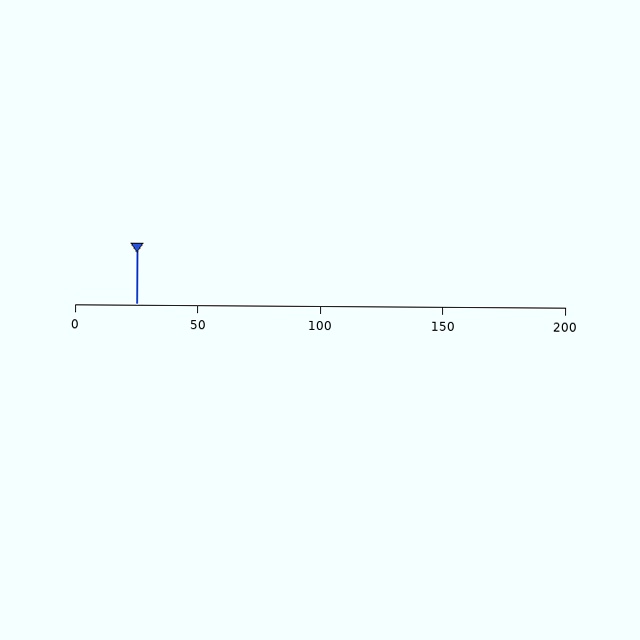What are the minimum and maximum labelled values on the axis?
The axis runs from 0 to 200.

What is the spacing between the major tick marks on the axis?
The major ticks are spaced 50 apart.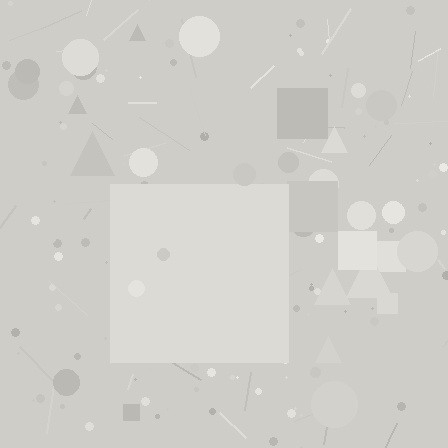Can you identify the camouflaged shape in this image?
The camouflaged shape is a square.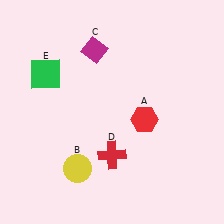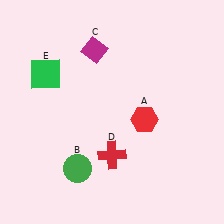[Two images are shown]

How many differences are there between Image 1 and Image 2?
There is 1 difference between the two images.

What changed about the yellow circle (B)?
In Image 1, B is yellow. In Image 2, it changed to green.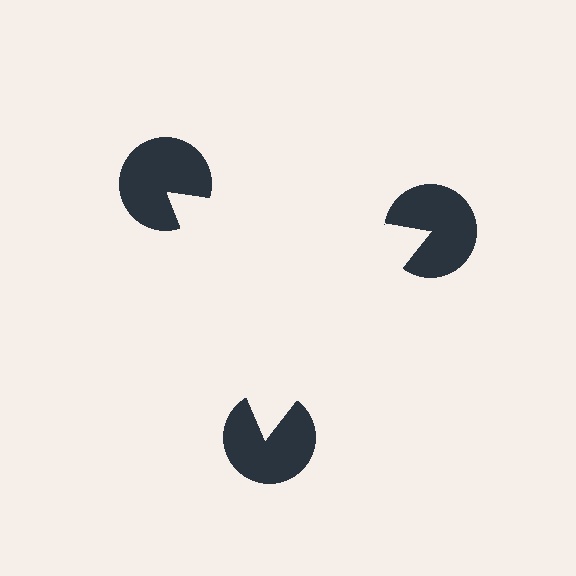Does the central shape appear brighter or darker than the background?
It typically appears slightly brighter than the background, even though no actual brightness change is drawn.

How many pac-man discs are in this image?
There are 3 — one at each vertex of the illusory triangle.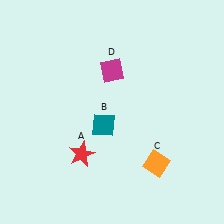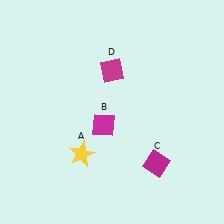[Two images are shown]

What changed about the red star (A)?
In Image 1, A is red. In Image 2, it changed to yellow.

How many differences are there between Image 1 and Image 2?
There are 3 differences between the two images.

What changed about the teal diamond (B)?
In Image 1, B is teal. In Image 2, it changed to magenta.